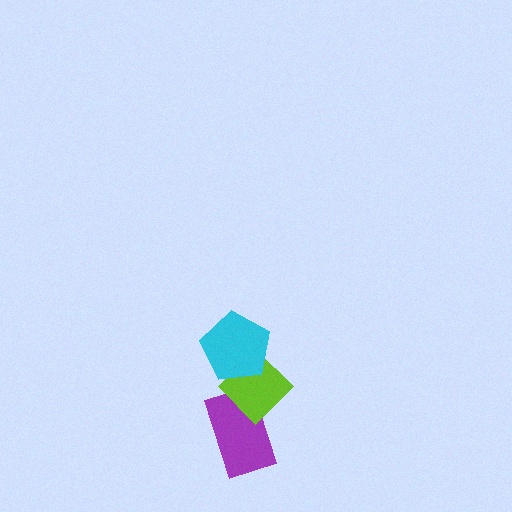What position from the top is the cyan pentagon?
The cyan pentagon is 1st from the top.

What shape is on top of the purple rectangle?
The lime diamond is on top of the purple rectangle.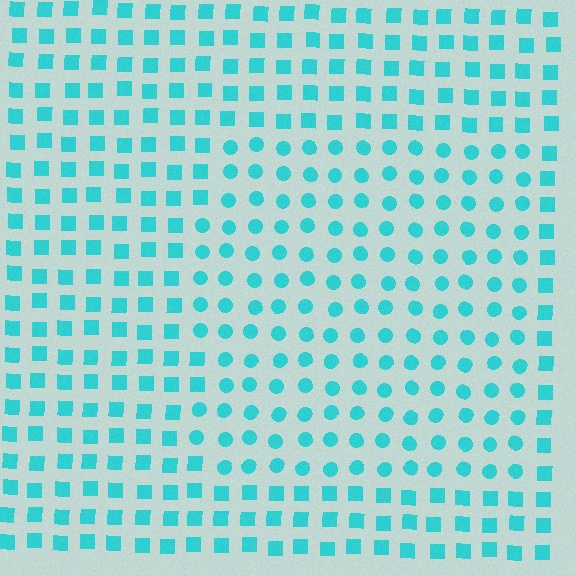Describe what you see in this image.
The image is filled with small cyan elements arranged in a uniform grid. A rectangle-shaped region contains circles, while the surrounding area contains squares. The boundary is defined purely by the change in element shape.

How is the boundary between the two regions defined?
The boundary is defined by a change in element shape: circles inside vs. squares outside. All elements share the same color and spacing.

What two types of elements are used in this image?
The image uses circles inside the rectangle region and squares outside it.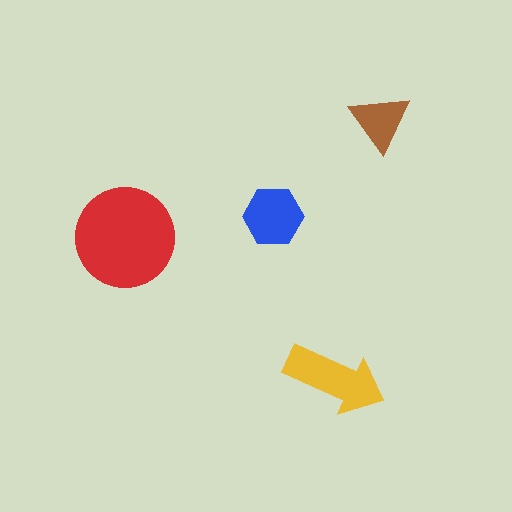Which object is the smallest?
The brown triangle.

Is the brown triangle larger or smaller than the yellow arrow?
Smaller.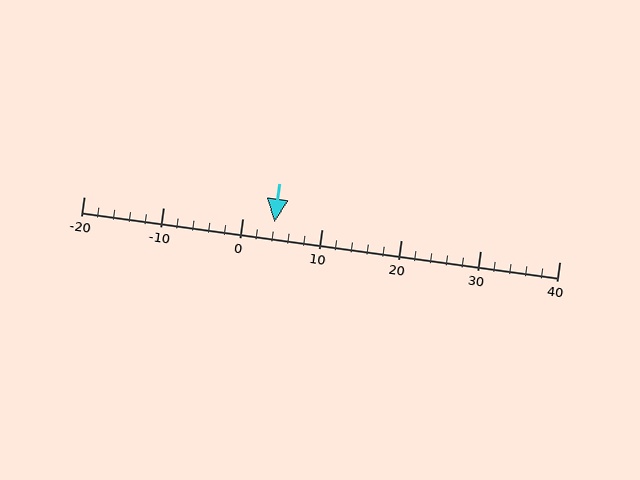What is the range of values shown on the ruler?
The ruler shows values from -20 to 40.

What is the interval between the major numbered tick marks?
The major tick marks are spaced 10 units apart.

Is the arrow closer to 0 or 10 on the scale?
The arrow is closer to 0.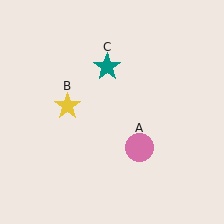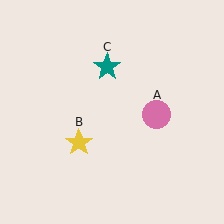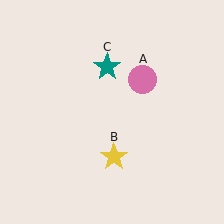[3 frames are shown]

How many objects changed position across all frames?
2 objects changed position: pink circle (object A), yellow star (object B).